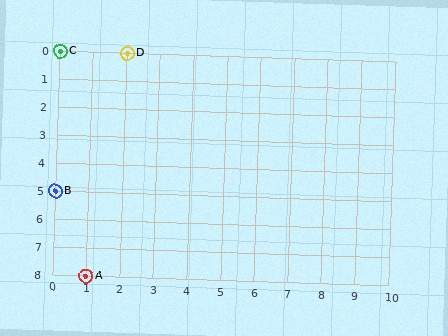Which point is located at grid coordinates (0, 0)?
Point C is at (0, 0).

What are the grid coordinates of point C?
Point C is at grid coordinates (0, 0).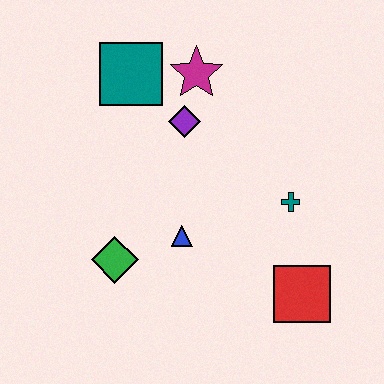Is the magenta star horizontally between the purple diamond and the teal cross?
Yes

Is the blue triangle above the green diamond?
Yes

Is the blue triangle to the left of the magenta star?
Yes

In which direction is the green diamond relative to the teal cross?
The green diamond is to the left of the teal cross.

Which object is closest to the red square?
The teal cross is closest to the red square.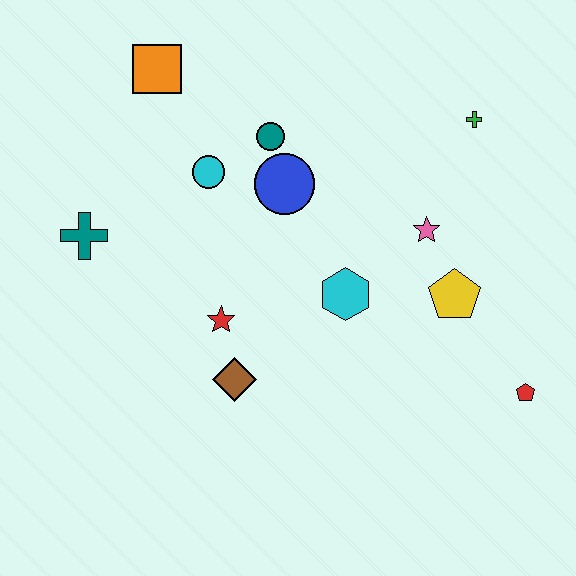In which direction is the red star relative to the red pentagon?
The red star is to the left of the red pentagon.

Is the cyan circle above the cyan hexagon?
Yes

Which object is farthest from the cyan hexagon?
The orange square is farthest from the cyan hexagon.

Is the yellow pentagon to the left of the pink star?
No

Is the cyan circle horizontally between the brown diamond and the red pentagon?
No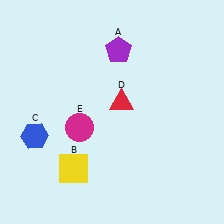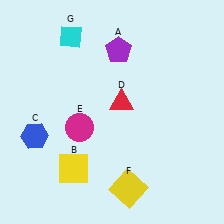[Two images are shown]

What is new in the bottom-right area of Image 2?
A yellow square (F) was added in the bottom-right area of Image 2.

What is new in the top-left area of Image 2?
A cyan diamond (G) was added in the top-left area of Image 2.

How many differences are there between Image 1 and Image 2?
There are 2 differences between the two images.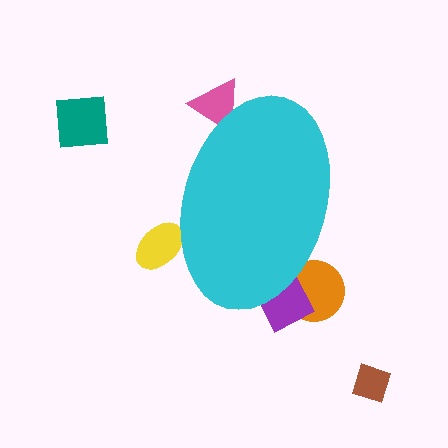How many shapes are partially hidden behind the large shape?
4 shapes are partially hidden.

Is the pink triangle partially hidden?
Yes, the pink triangle is partially hidden behind the cyan ellipse.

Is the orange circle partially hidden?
Yes, the orange circle is partially hidden behind the cyan ellipse.